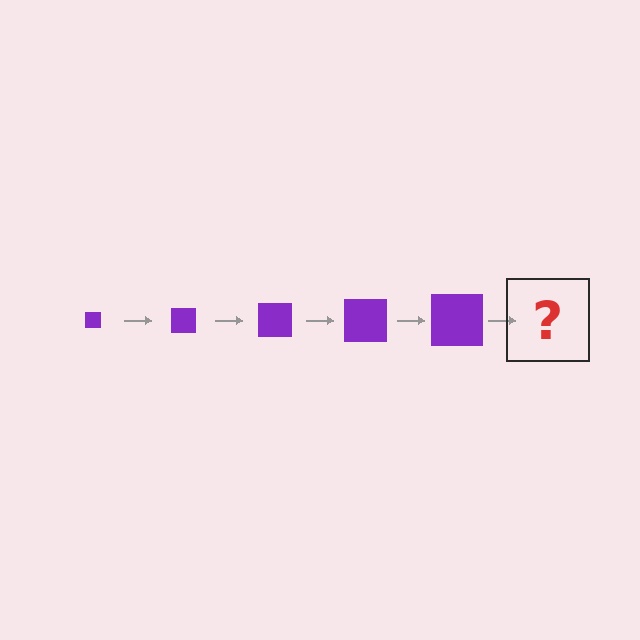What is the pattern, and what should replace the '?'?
The pattern is that the square gets progressively larger each step. The '?' should be a purple square, larger than the previous one.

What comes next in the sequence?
The next element should be a purple square, larger than the previous one.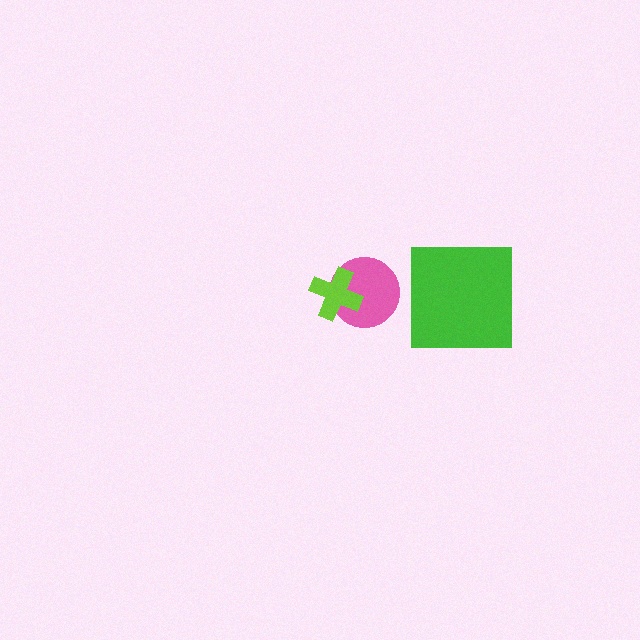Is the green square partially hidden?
No, no other shape covers it.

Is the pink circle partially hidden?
Yes, it is partially covered by another shape.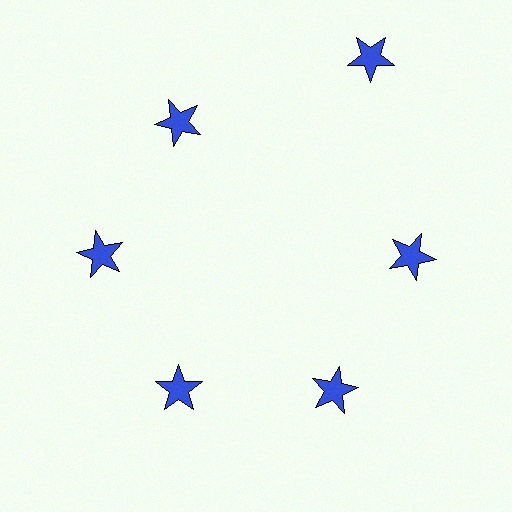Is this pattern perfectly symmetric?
No. The 6 blue stars are arranged in a ring, but one element near the 1 o'clock position is pushed outward from the center, breaking the 6-fold rotational symmetry.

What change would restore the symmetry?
The symmetry would be restored by moving it inward, back onto the ring so that all 6 stars sit at equal angles and equal distance from the center.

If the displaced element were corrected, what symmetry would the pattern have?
It would have 6-fold rotational symmetry — the pattern would map onto itself every 60 degrees.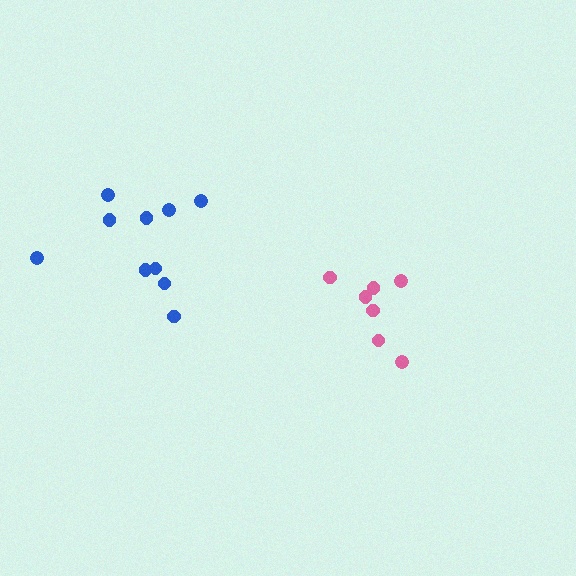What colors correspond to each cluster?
The clusters are colored: blue, pink.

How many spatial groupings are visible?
There are 2 spatial groupings.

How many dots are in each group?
Group 1: 10 dots, Group 2: 7 dots (17 total).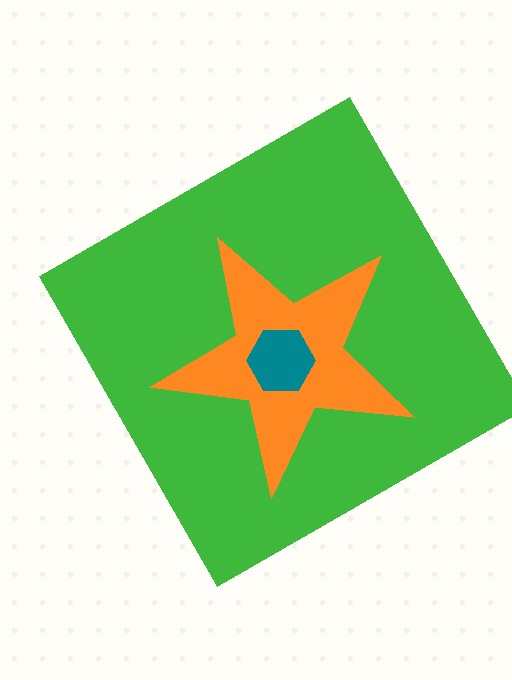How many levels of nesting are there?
3.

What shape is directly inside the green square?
The orange star.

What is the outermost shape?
The green square.